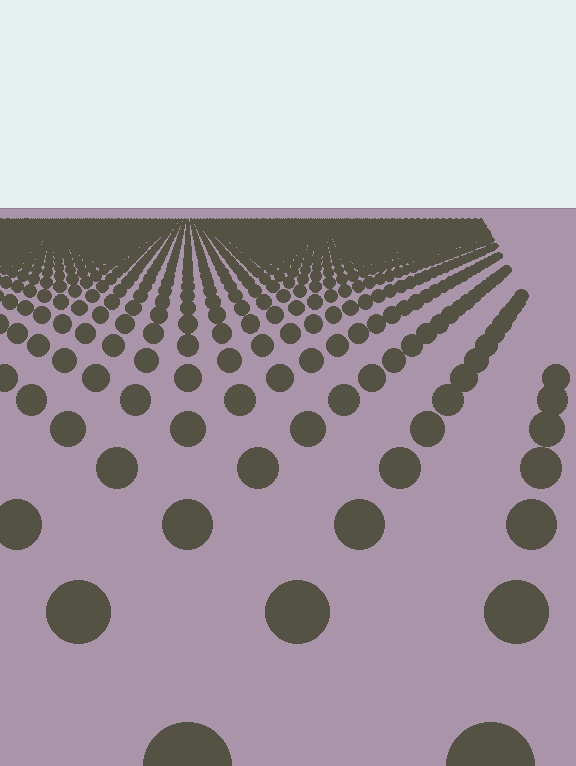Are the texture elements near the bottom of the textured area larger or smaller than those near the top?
Larger. Near the bottom, elements are closer to the viewer and appear at a bigger on-screen size.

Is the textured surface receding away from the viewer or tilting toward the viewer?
The surface is receding away from the viewer. Texture elements get smaller and denser toward the top.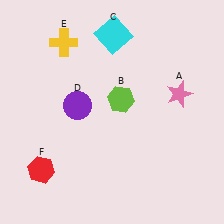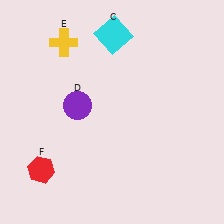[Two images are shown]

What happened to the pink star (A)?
The pink star (A) was removed in Image 2. It was in the top-right area of Image 1.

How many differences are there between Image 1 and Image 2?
There are 2 differences between the two images.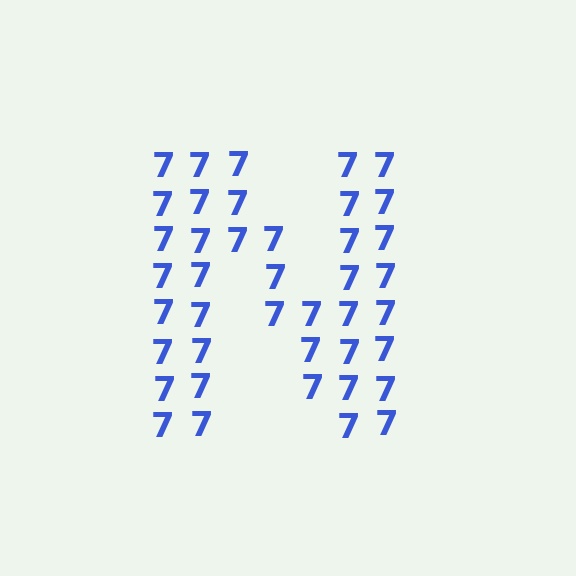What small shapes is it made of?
It is made of small digit 7's.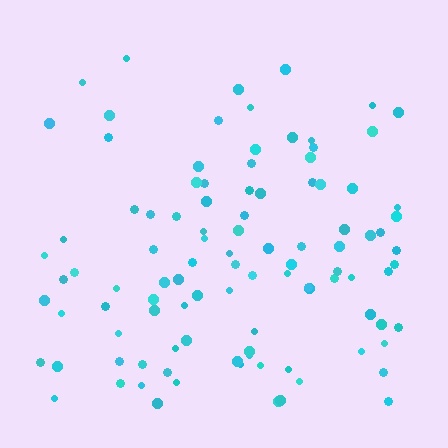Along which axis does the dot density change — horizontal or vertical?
Vertical.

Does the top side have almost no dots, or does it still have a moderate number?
Still a moderate number, just noticeably fewer than the bottom.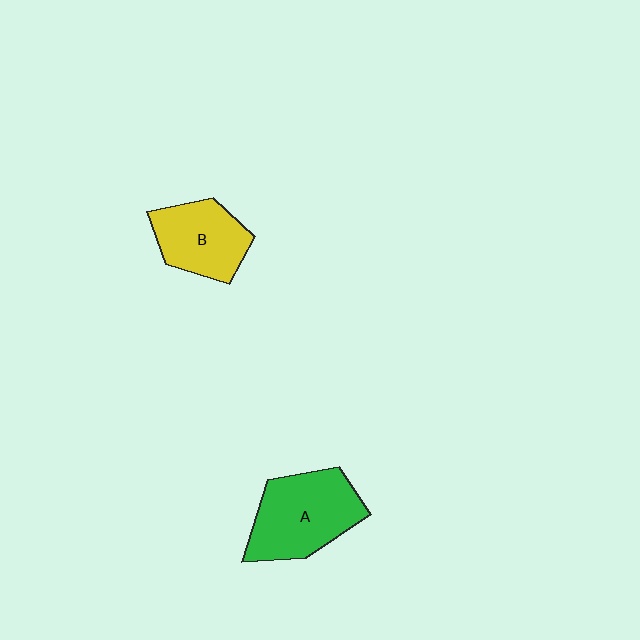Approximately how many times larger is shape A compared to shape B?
Approximately 1.3 times.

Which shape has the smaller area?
Shape B (yellow).